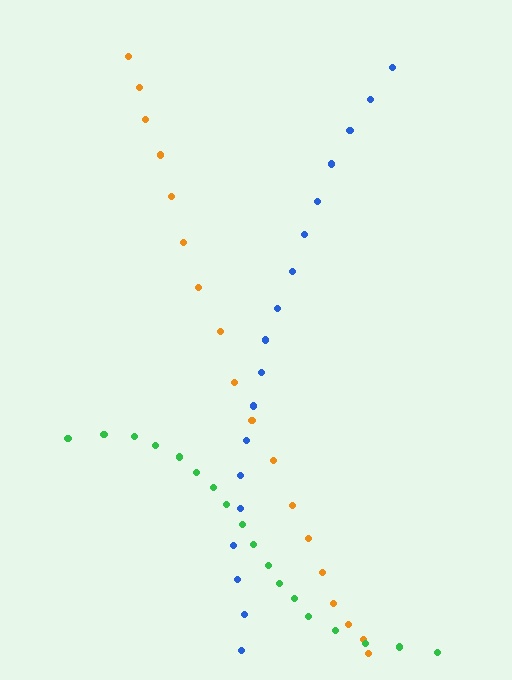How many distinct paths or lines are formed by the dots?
There are 3 distinct paths.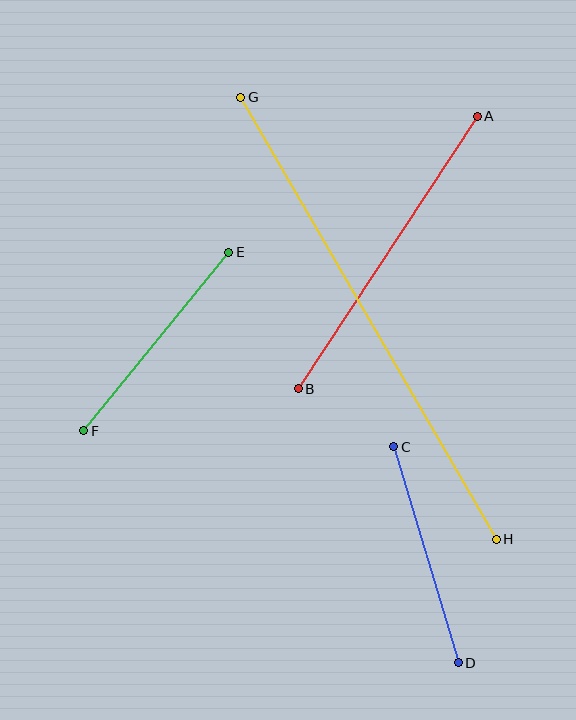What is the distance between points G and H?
The distance is approximately 510 pixels.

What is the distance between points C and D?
The distance is approximately 226 pixels.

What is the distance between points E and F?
The distance is approximately 230 pixels.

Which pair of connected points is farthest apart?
Points G and H are farthest apart.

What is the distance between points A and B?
The distance is approximately 326 pixels.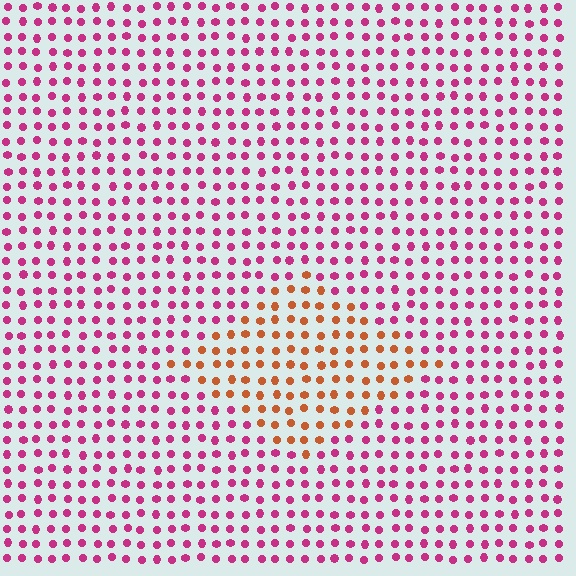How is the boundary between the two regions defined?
The boundary is defined purely by a slight shift in hue (about 52 degrees). Spacing, size, and orientation are identical on both sides.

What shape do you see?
I see a diamond.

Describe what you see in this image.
The image is filled with small magenta elements in a uniform arrangement. A diamond-shaped region is visible where the elements are tinted to a slightly different hue, forming a subtle color boundary.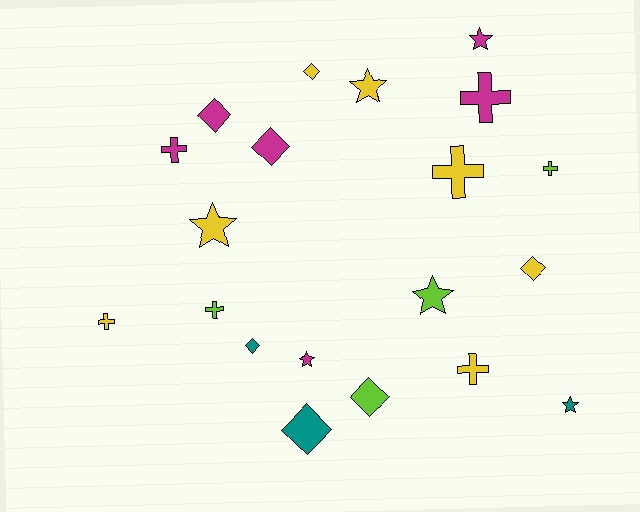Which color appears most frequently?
Yellow, with 7 objects.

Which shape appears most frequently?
Diamond, with 7 objects.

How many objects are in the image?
There are 20 objects.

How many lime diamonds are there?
There is 1 lime diamond.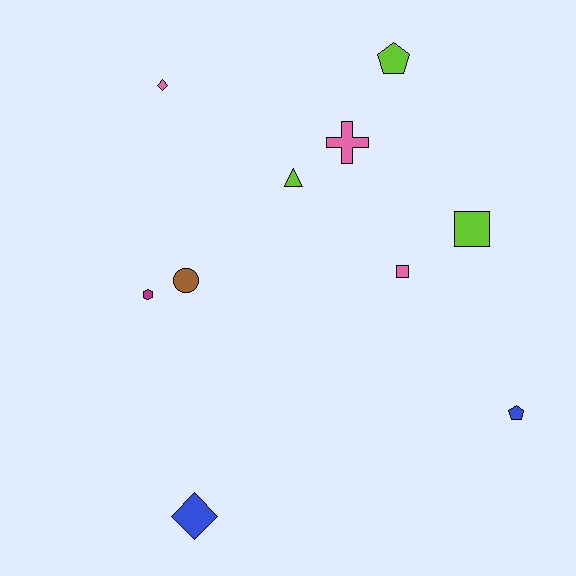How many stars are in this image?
There are no stars.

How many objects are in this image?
There are 10 objects.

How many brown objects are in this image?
There is 1 brown object.